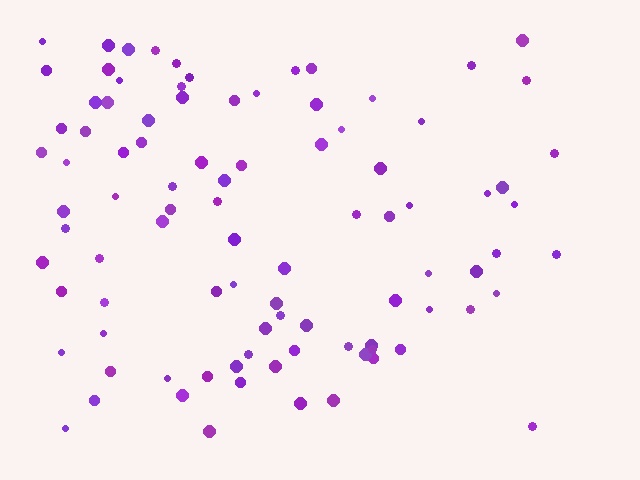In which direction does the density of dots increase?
From right to left, with the left side densest.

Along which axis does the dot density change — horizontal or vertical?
Horizontal.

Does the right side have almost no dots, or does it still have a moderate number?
Still a moderate number, just noticeably fewer than the left.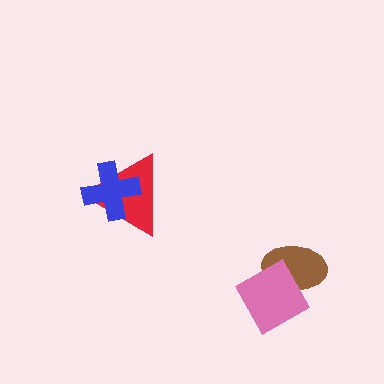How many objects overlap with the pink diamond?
1 object overlaps with the pink diamond.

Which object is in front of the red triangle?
The blue cross is in front of the red triangle.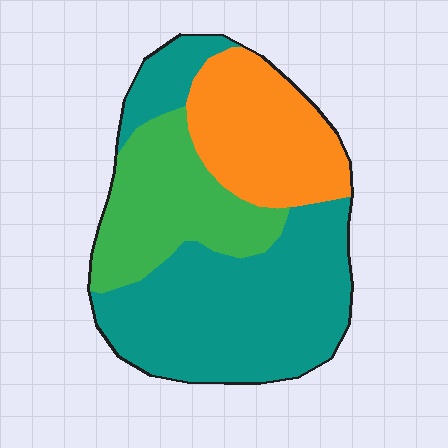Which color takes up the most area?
Teal, at roughly 50%.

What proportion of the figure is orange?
Orange covers 25% of the figure.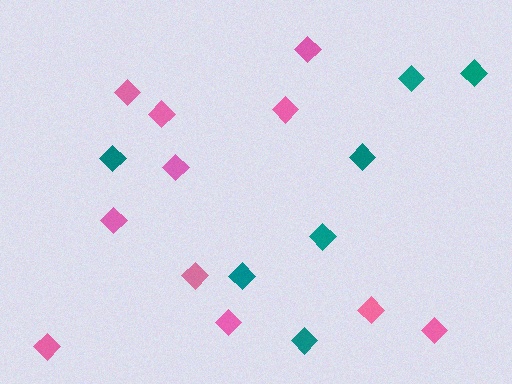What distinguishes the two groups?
There are 2 groups: one group of teal diamonds (7) and one group of pink diamonds (11).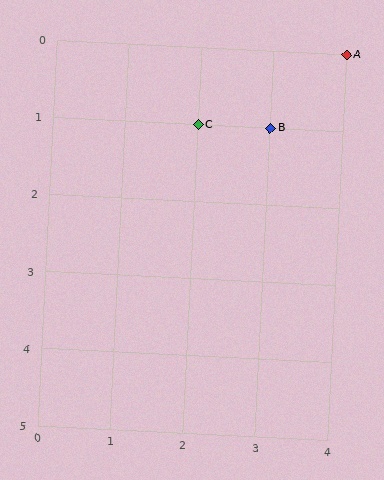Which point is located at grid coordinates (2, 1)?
Point C is at (2, 1).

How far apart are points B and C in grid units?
Points B and C are 1 column apart.